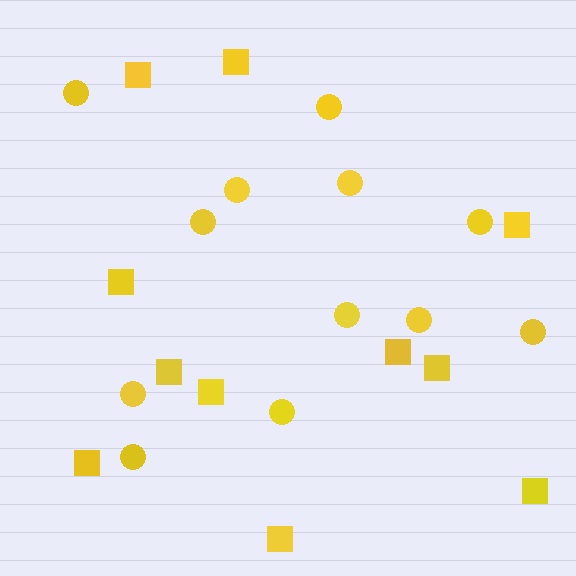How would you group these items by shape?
There are 2 groups: one group of circles (12) and one group of squares (11).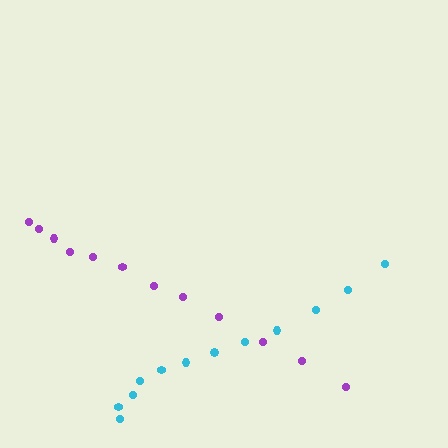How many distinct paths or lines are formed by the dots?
There are 2 distinct paths.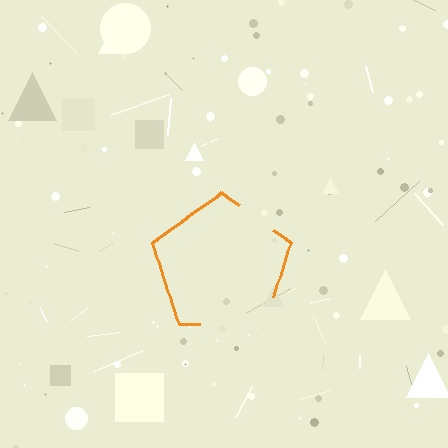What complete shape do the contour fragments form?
The contour fragments form a pentagon.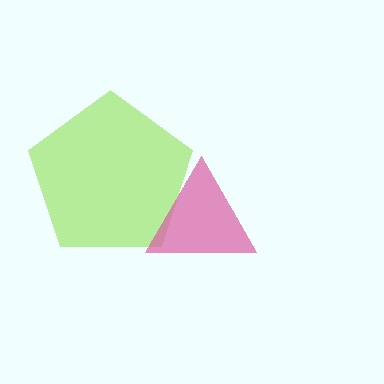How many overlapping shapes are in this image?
There are 2 overlapping shapes in the image.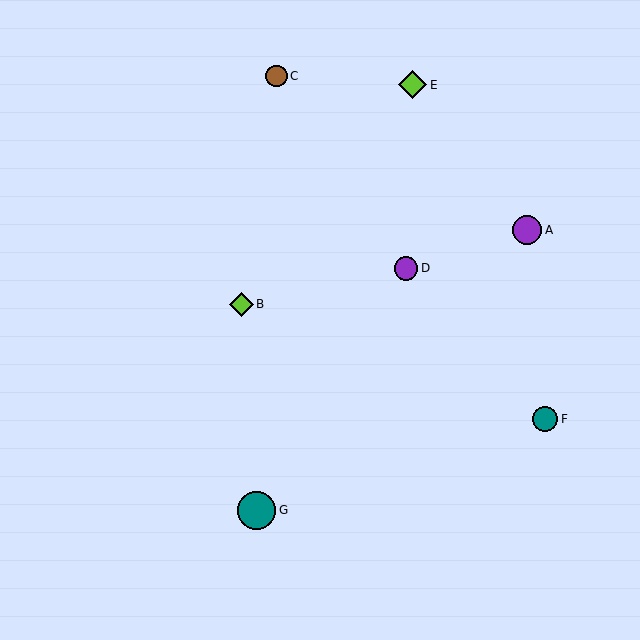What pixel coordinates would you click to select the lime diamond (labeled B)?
Click at (241, 304) to select the lime diamond B.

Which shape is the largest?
The teal circle (labeled G) is the largest.